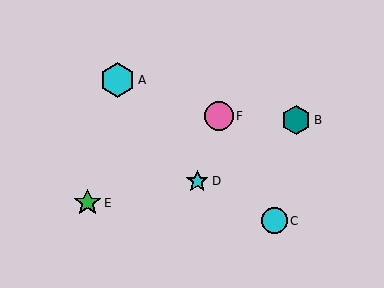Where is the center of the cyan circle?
The center of the cyan circle is at (274, 221).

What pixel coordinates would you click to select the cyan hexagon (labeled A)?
Click at (118, 80) to select the cyan hexagon A.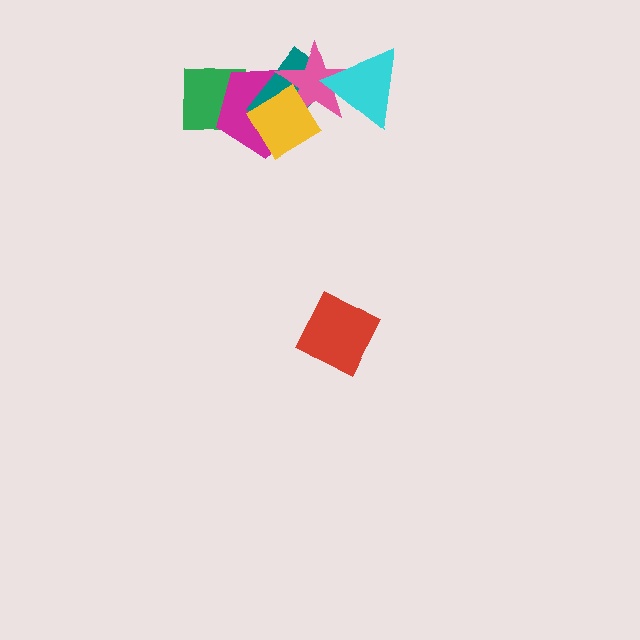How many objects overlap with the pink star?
4 objects overlap with the pink star.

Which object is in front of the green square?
The magenta pentagon is in front of the green square.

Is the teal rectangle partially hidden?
Yes, it is partially covered by another shape.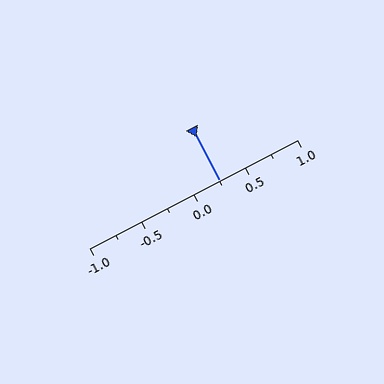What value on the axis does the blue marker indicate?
The marker indicates approximately 0.25.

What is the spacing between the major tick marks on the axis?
The major ticks are spaced 0.5 apart.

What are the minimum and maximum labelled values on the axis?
The axis runs from -1.0 to 1.0.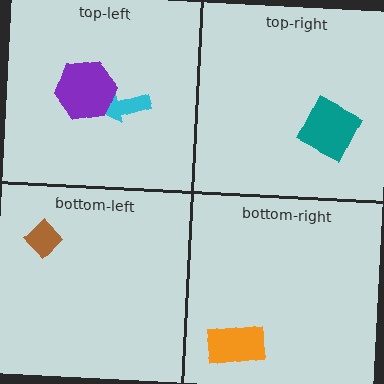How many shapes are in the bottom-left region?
1.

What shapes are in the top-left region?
The cyan arrow, the purple hexagon.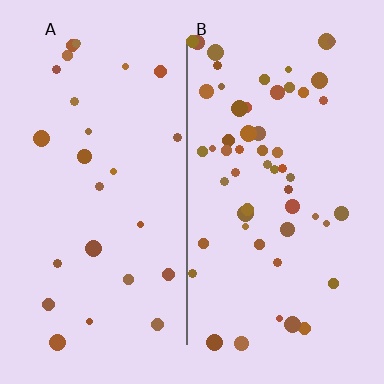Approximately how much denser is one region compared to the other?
Approximately 2.1× — region B over region A.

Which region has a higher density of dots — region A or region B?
B (the right).